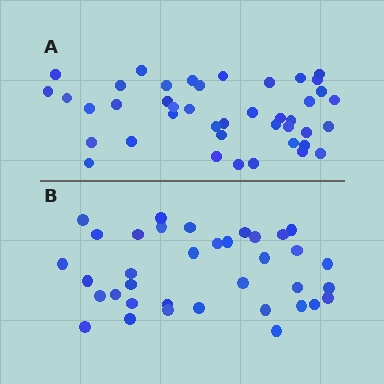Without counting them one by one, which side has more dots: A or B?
Region A (the top region) has more dots.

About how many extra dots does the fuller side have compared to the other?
Region A has about 6 more dots than region B.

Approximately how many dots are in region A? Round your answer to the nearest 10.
About 40 dots. (The exact count is 42, which rounds to 40.)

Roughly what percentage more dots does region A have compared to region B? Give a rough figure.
About 15% more.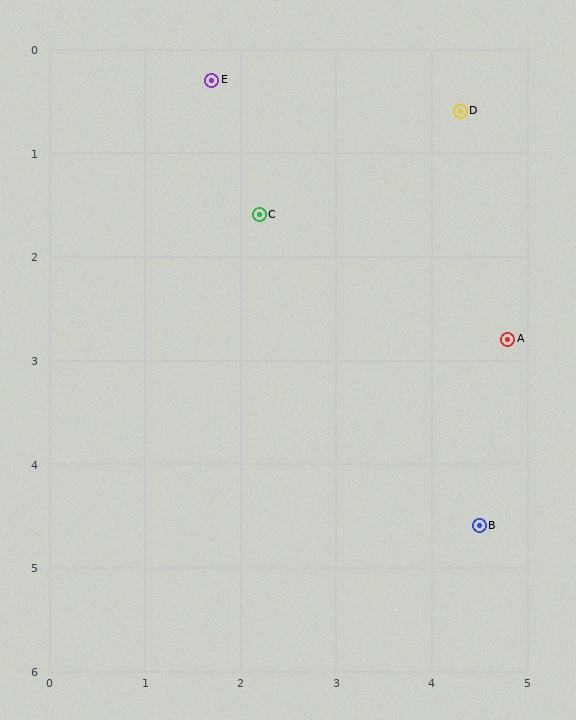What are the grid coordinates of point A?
Point A is at approximately (4.8, 2.8).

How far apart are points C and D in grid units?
Points C and D are about 2.3 grid units apart.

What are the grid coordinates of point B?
Point B is at approximately (4.5, 4.6).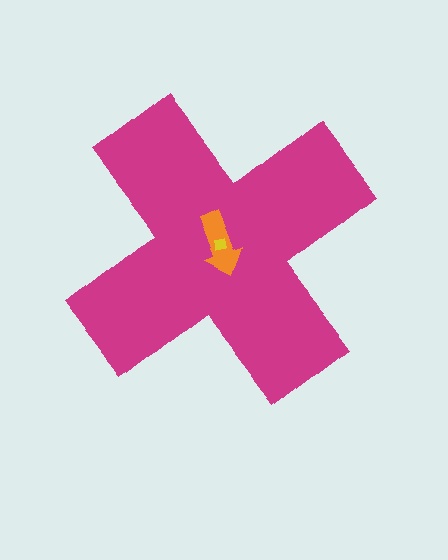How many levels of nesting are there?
3.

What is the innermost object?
The yellow square.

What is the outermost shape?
The magenta cross.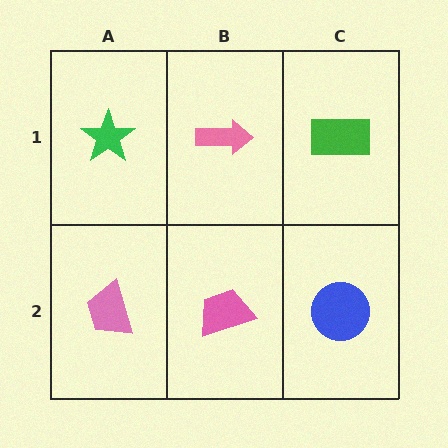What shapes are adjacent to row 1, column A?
A pink trapezoid (row 2, column A), a pink arrow (row 1, column B).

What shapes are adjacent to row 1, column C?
A blue circle (row 2, column C), a pink arrow (row 1, column B).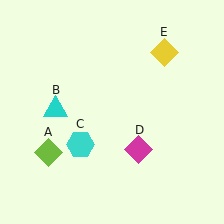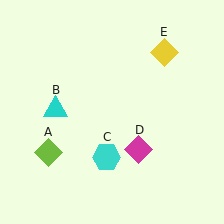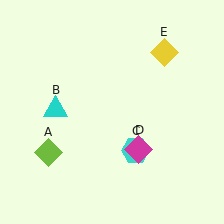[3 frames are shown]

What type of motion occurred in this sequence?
The cyan hexagon (object C) rotated counterclockwise around the center of the scene.